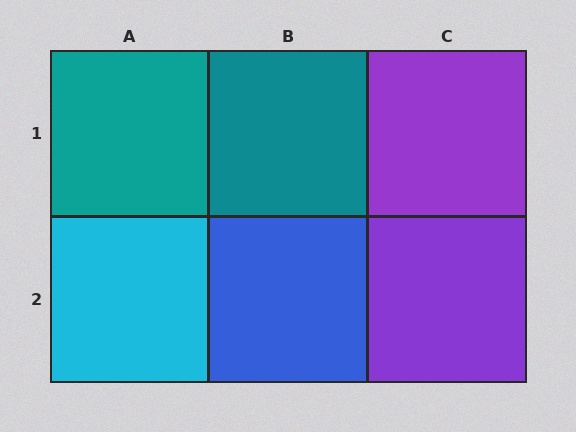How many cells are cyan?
1 cell is cyan.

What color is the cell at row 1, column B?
Teal.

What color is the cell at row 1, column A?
Teal.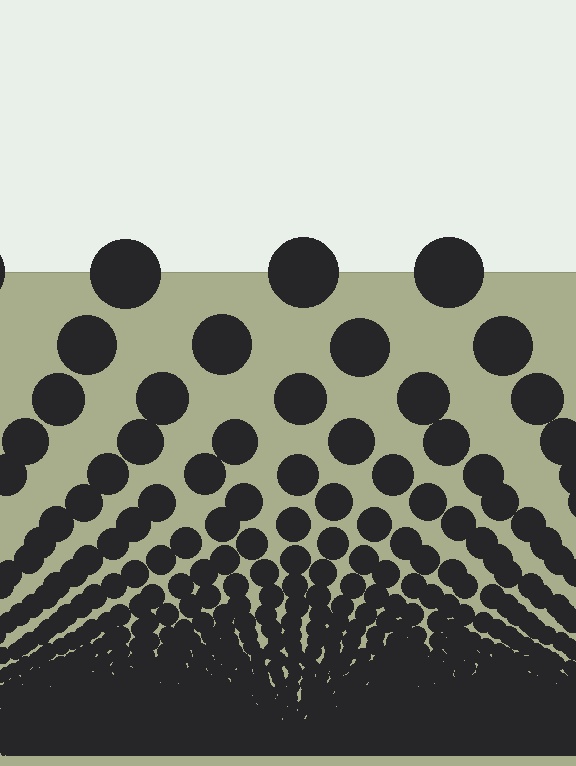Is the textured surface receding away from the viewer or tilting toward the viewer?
The surface appears to tilt toward the viewer. Texture elements get larger and sparser toward the top.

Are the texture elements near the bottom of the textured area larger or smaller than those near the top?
Smaller. The gradient is inverted — elements near the bottom are smaller and denser.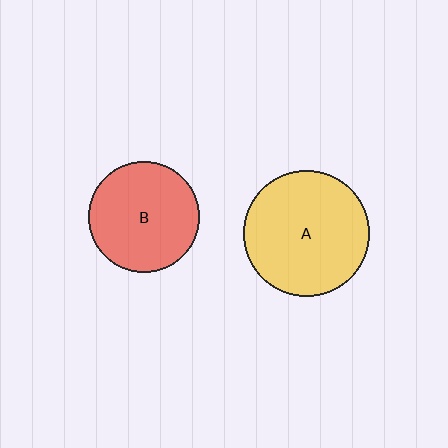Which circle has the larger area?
Circle A (yellow).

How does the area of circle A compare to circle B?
Approximately 1.3 times.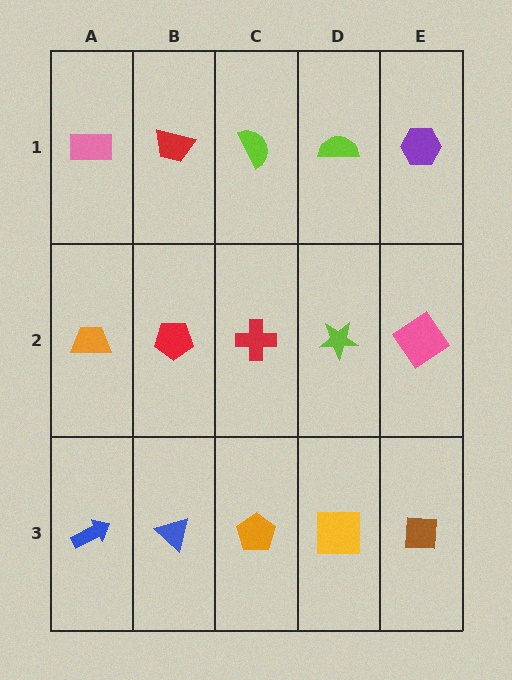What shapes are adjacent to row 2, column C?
A lime semicircle (row 1, column C), an orange pentagon (row 3, column C), a red pentagon (row 2, column B), a lime star (row 2, column D).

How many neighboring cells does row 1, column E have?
2.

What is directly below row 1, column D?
A lime star.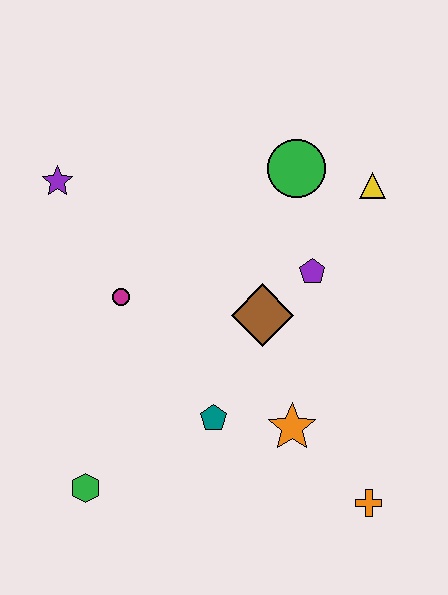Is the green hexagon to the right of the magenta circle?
No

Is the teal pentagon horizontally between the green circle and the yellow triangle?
No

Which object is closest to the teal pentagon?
The orange star is closest to the teal pentagon.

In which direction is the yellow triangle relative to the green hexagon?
The yellow triangle is above the green hexagon.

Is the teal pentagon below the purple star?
Yes